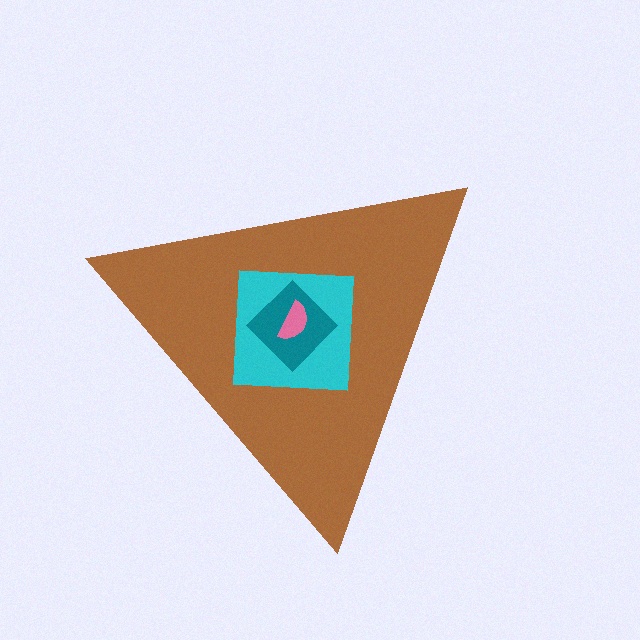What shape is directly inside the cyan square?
The teal diamond.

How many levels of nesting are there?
4.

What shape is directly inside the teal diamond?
The pink semicircle.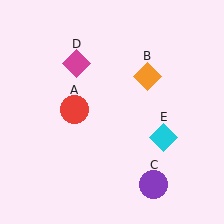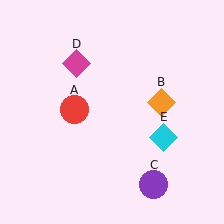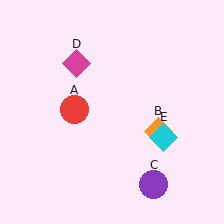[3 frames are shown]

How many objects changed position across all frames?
1 object changed position: orange diamond (object B).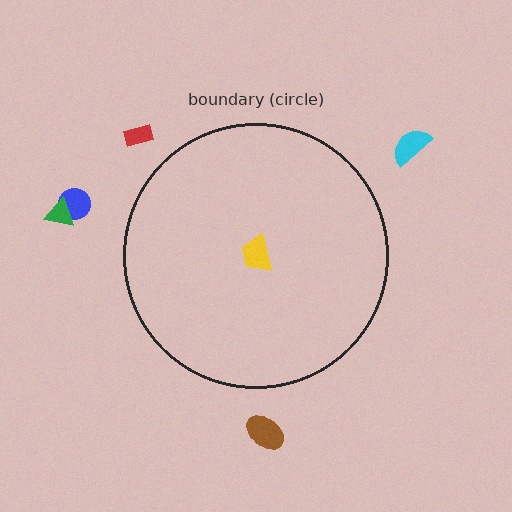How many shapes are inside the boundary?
1 inside, 5 outside.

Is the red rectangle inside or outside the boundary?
Outside.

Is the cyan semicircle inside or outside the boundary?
Outside.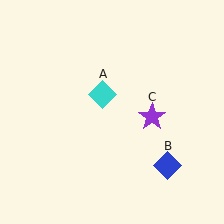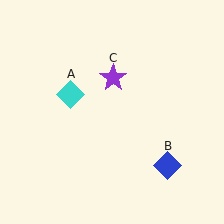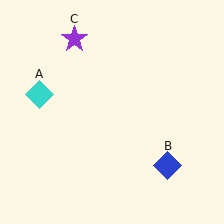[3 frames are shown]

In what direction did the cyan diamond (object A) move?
The cyan diamond (object A) moved left.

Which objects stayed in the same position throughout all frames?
Blue diamond (object B) remained stationary.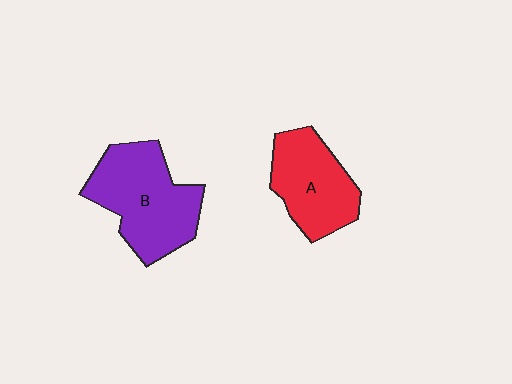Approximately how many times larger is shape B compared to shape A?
Approximately 1.3 times.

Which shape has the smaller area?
Shape A (red).